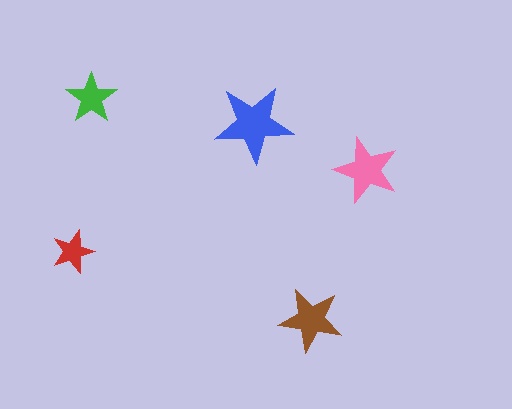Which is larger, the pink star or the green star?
The pink one.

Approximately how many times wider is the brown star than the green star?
About 1.5 times wider.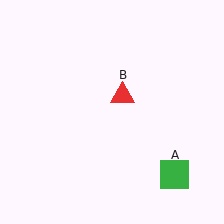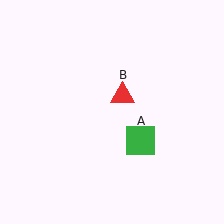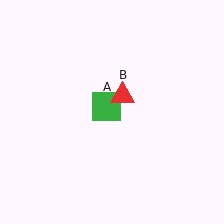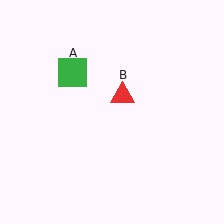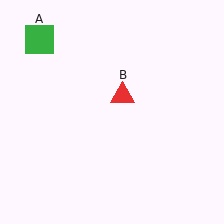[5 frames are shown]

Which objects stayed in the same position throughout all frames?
Red triangle (object B) remained stationary.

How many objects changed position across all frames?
1 object changed position: green square (object A).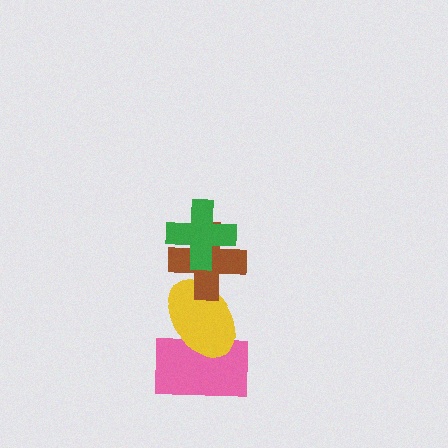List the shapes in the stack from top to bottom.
From top to bottom: the green cross, the brown cross, the yellow ellipse, the pink rectangle.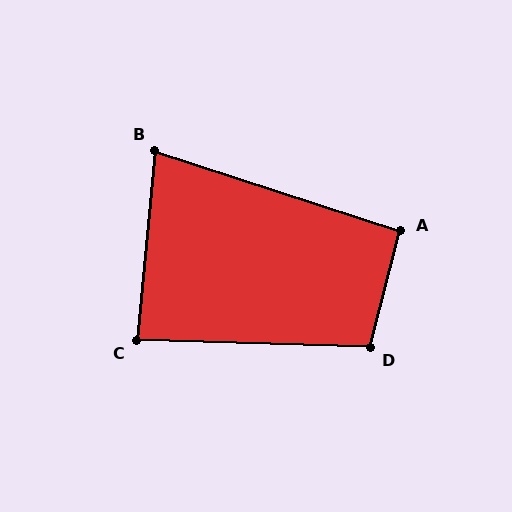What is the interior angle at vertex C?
Approximately 86 degrees (approximately right).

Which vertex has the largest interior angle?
D, at approximately 103 degrees.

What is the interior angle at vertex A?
Approximately 94 degrees (approximately right).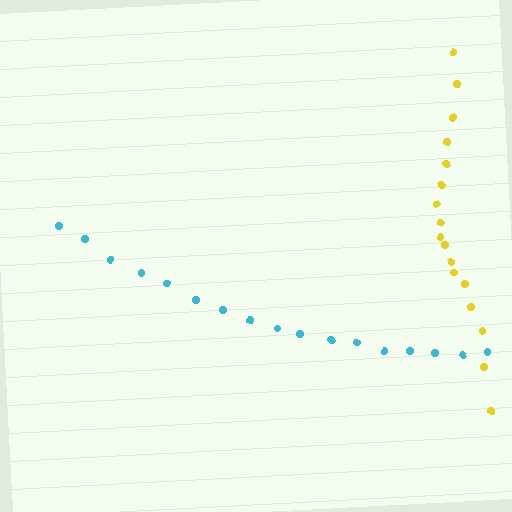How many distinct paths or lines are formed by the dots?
There are 2 distinct paths.